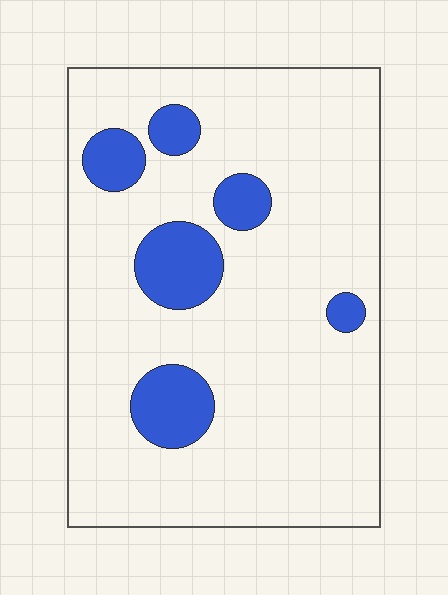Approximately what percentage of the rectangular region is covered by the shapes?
Approximately 15%.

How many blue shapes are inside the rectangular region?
6.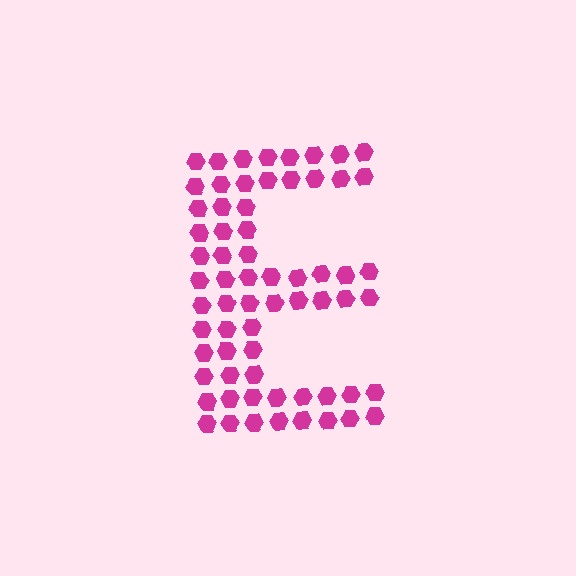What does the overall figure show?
The overall figure shows the letter E.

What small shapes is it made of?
It is made of small hexagons.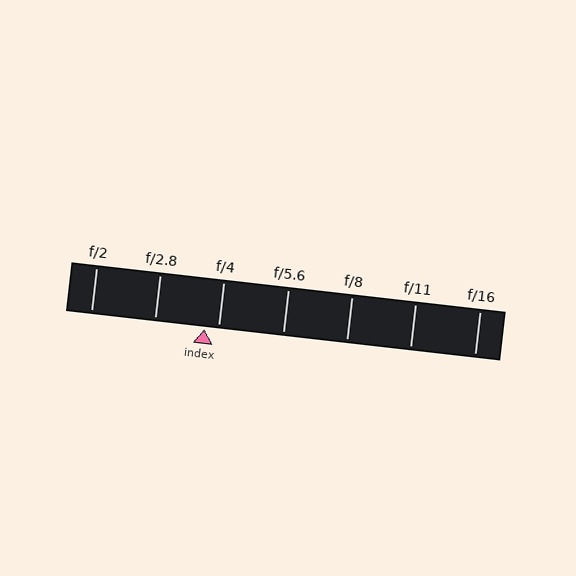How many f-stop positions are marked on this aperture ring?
There are 7 f-stop positions marked.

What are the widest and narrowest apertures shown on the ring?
The widest aperture shown is f/2 and the narrowest is f/16.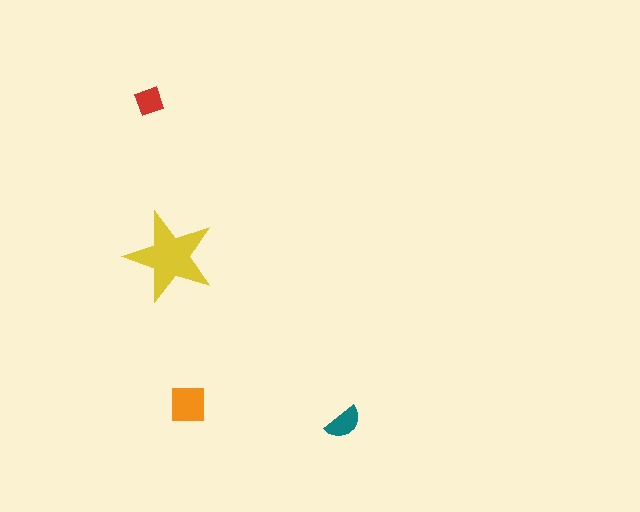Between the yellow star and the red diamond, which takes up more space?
The yellow star.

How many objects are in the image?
There are 4 objects in the image.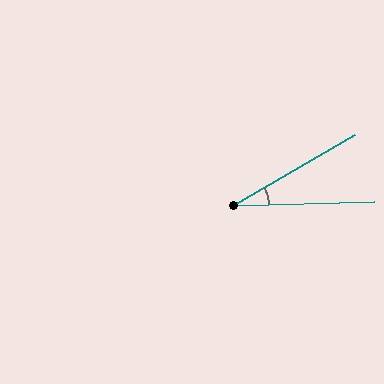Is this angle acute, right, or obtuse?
It is acute.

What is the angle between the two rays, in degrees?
Approximately 29 degrees.